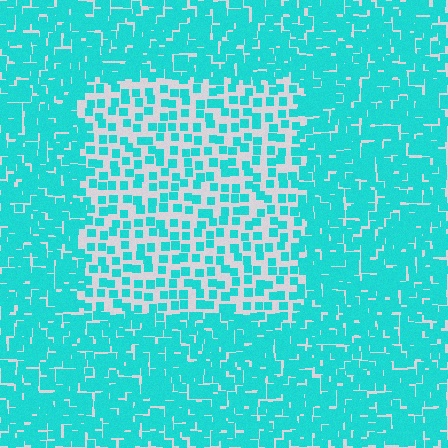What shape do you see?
I see a rectangle.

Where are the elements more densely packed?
The elements are more densely packed outside the rectangle boundary.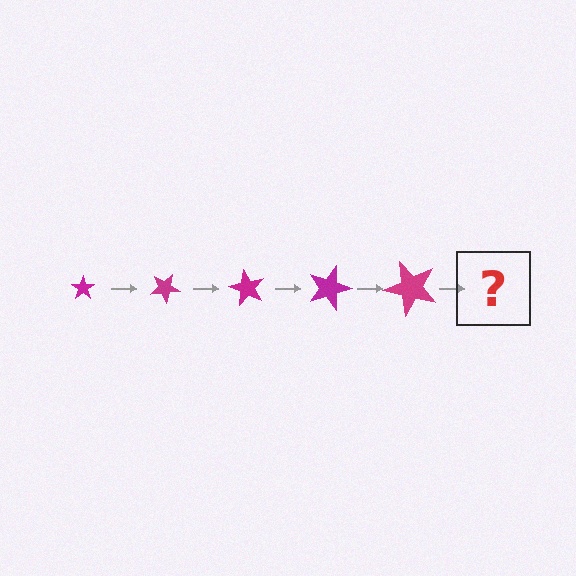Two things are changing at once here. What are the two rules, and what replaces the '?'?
The two rules are that the star grows larger each step and it rotates 30 degrees each step. The '?' should be a star, larger than the previous one and rotated 150 degrees from the start.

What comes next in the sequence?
The next element should be a star, larger than the previous one and rotated 150 degrees from the start.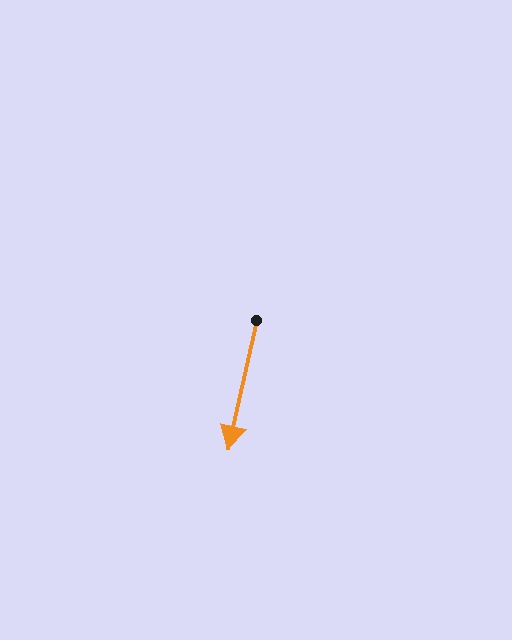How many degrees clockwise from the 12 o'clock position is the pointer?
Approximately 192 degrees.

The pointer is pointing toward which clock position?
Roughly 6 o'clock.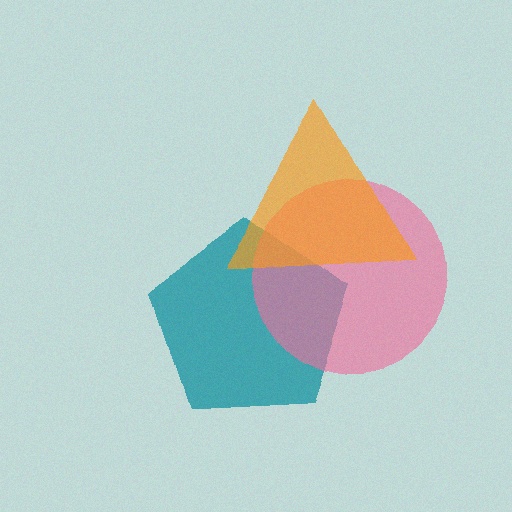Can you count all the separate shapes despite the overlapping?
Yes, there are 3 separate shapes.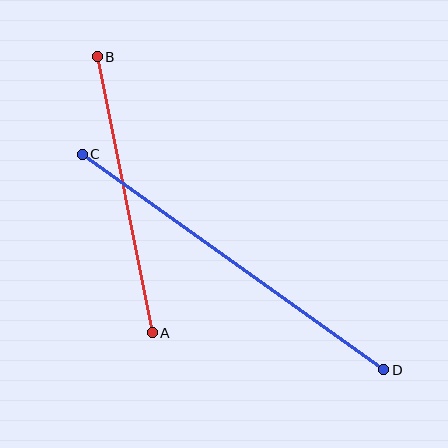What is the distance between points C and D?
The distance is approximately 370 pixels.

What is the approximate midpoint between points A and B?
The midpoint is at approximately (125, 195) pixels.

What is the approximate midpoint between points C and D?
The midpoint is at approximately (233, 262) pixels.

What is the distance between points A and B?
The distance is approximately 281 pixels.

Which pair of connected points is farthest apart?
Points C and D are farthest apart.